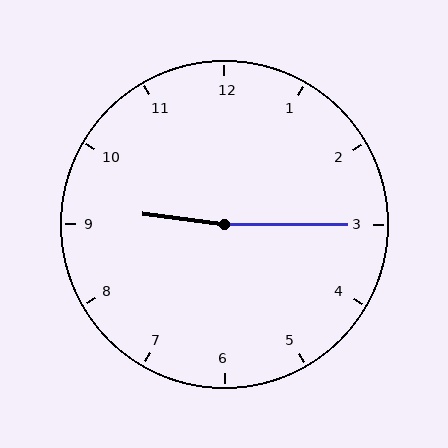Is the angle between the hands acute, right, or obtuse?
It is obtuse.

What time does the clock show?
9:15.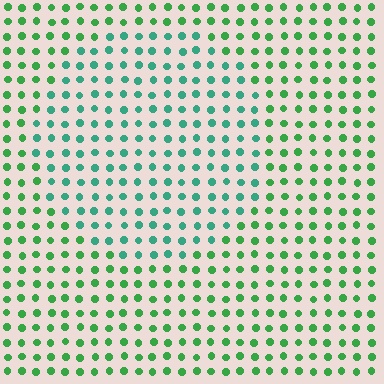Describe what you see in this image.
The image is filled with small green elements in a uniform arrangement. A circle-shaped region is visible where the elements are tinted to a slightly different hue, forming a subtle color boundary.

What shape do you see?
I see a circle.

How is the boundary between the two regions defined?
The boundary is defined purely by a slight shift in hue (about 32 degrees). Spacing, size, and orientation are identical on both sides.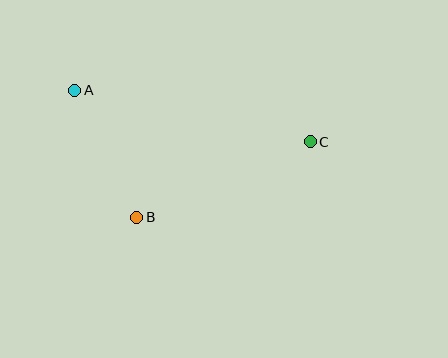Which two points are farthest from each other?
Points A and C are farthest from each other.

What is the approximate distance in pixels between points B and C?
The distance between B and C is approximately 189 pixels.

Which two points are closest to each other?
Points A and B are closest to each other.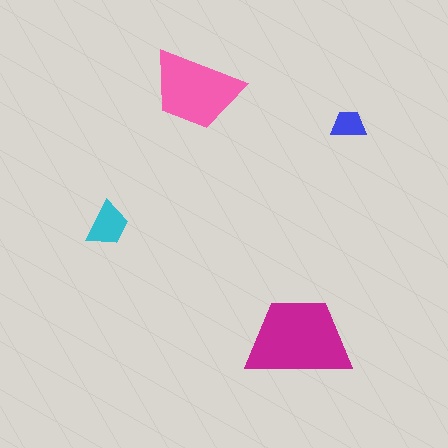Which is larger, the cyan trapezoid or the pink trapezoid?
The pink one.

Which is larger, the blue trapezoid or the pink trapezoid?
The pink one.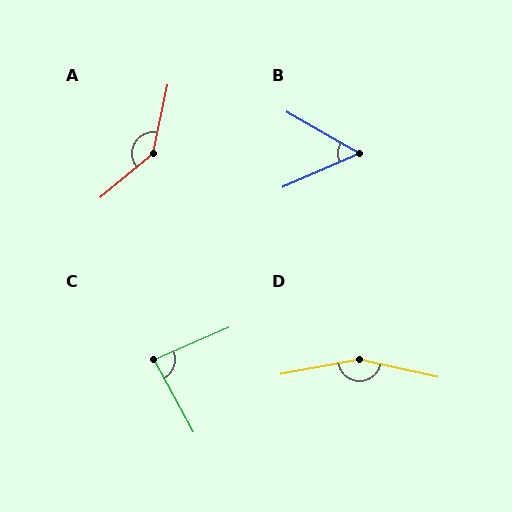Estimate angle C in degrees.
Approximately 85 degrees.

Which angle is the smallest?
B, at approximately 53 degrees.